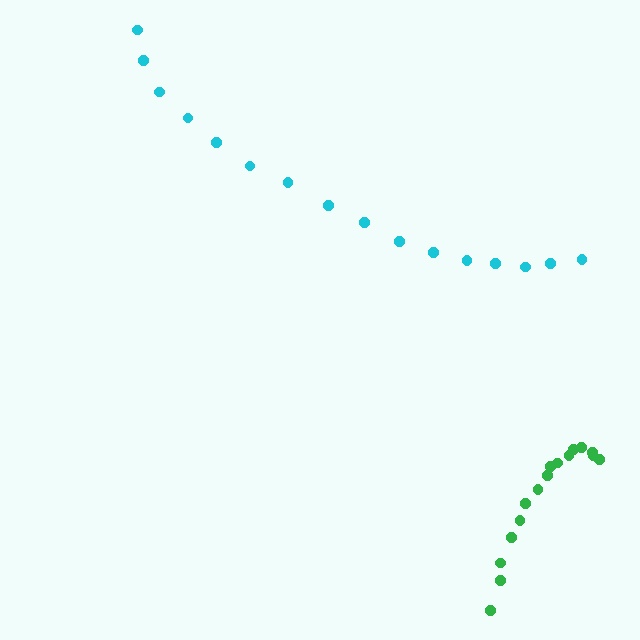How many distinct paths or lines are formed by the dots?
There are 2 distinct paths.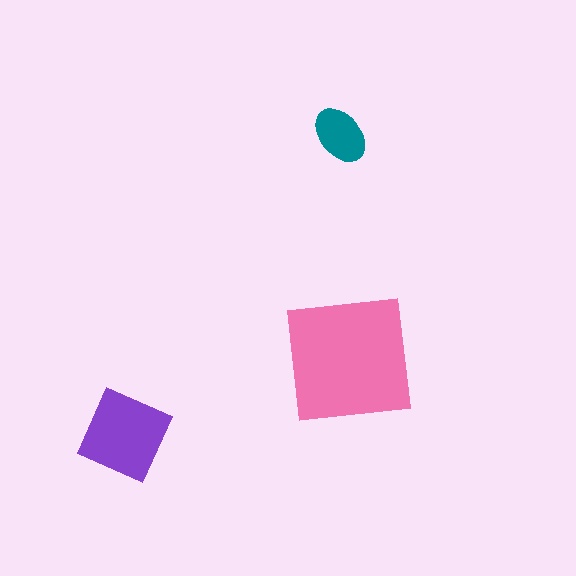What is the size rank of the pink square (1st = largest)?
1st.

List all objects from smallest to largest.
The teal ellipse, the purple diamond, the pink square.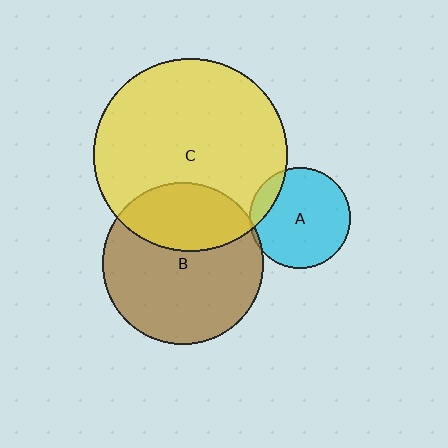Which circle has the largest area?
Circle C (yellow).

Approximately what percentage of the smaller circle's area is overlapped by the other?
Approximately 5%.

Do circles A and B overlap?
Yes.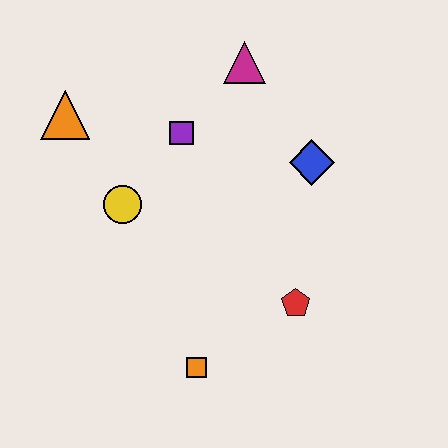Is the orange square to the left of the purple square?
No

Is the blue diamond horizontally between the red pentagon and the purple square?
No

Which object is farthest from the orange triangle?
The red pentagon is farthest from the orange triangle.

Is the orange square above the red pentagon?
No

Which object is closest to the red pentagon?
The orange square is closest to the red pentagon.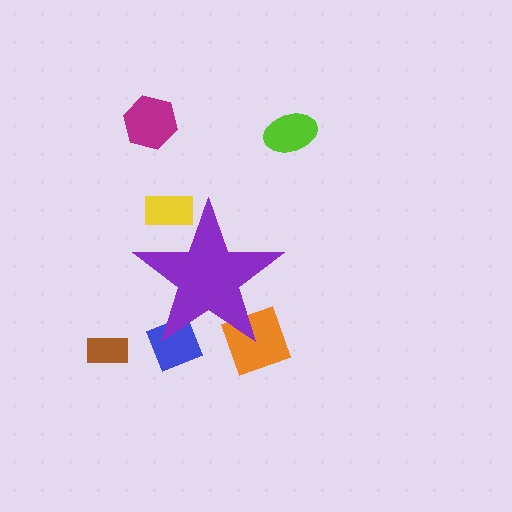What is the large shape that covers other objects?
A purple star.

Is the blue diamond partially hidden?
Yes, the blue diamond is partially hidden behind the purple star.